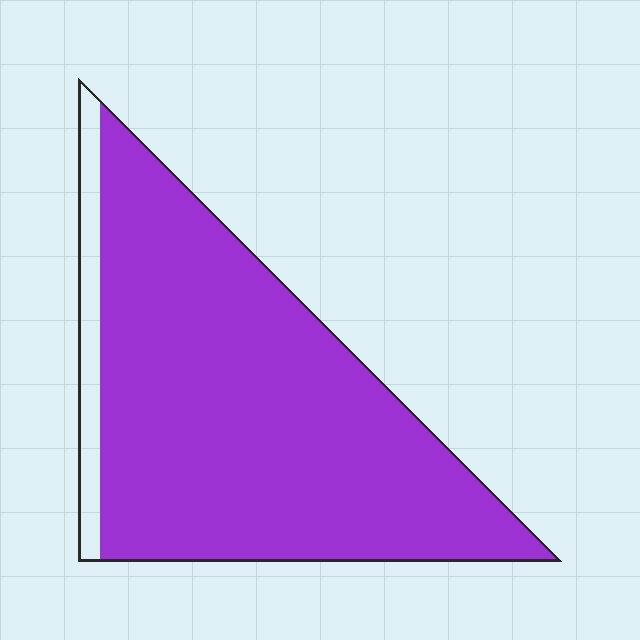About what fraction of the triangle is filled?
About nine tenths (9/10).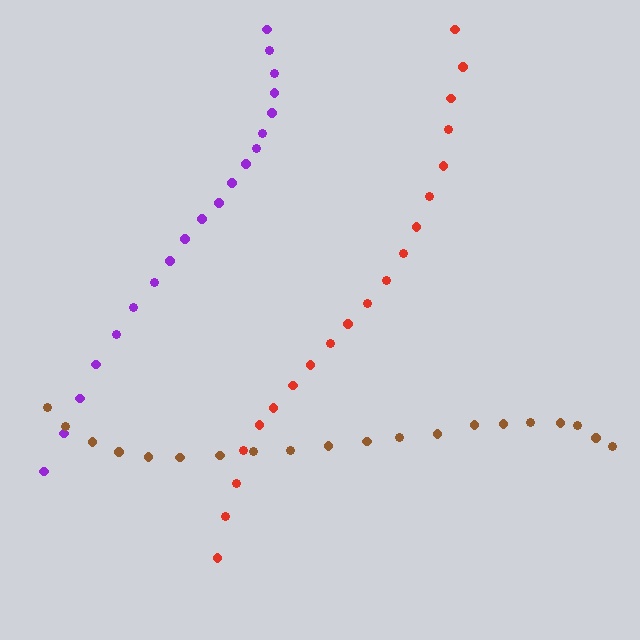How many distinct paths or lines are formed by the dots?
There are 3 distinct paths.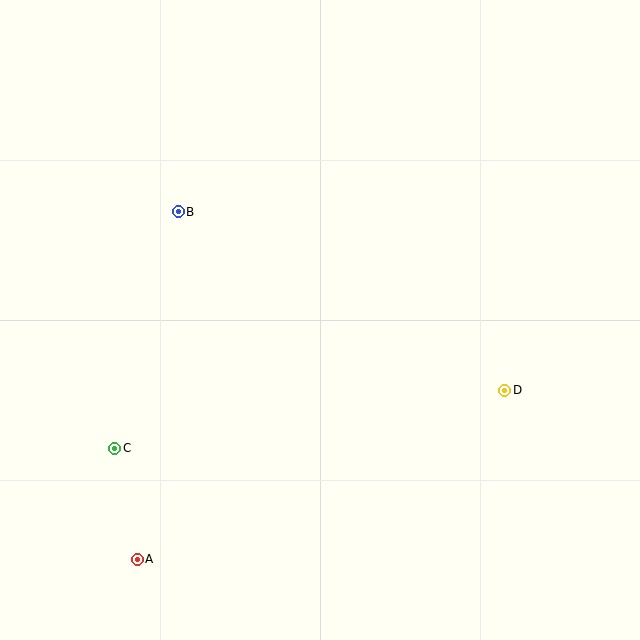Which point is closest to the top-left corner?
Point B is closest to the top-left corner.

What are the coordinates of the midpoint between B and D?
The midpoint between B and D is at (341, 301).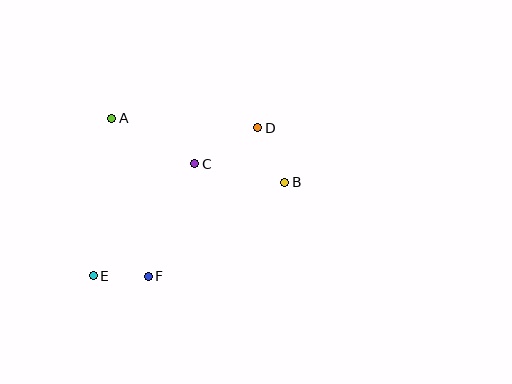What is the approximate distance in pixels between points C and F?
The distance between C and F is approximately 122 pixels.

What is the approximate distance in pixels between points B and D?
The distance between B and D is approximately 61 pixels.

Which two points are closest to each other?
Points E and F are closest to each other.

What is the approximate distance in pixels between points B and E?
The distance between B and E is approximately 213 pixels.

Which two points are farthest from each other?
Points D and E are farthest from each other.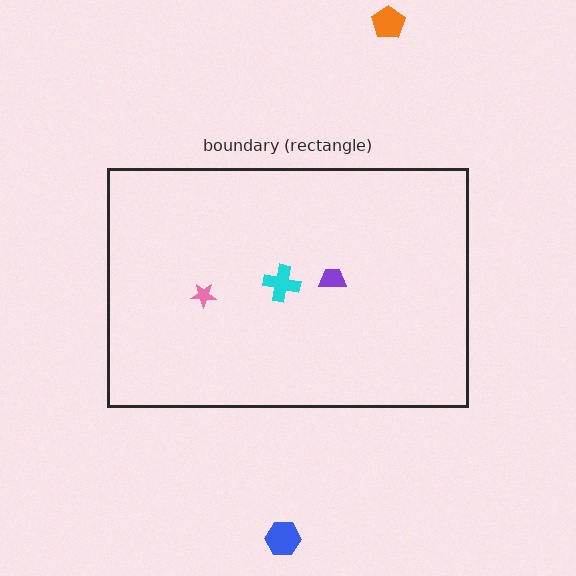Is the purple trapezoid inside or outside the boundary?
Inside.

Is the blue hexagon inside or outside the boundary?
Outside.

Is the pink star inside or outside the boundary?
Inside.